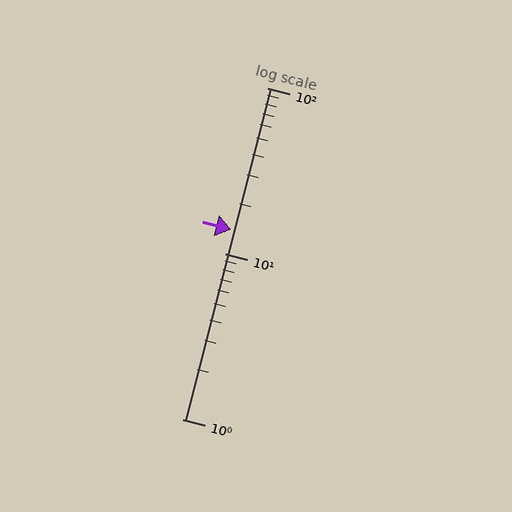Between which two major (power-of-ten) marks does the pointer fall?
The pointer is between 10 and 100.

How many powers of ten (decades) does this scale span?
The scale spans 2 decades, from 1 to 100.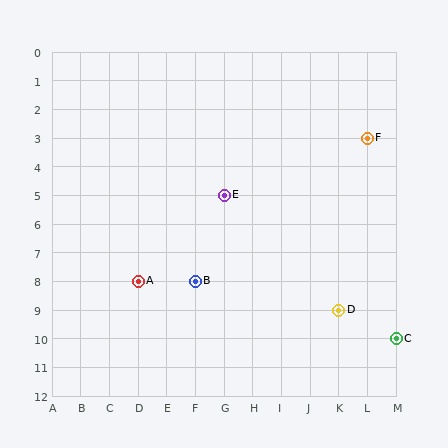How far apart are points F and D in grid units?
Points F and D are 1 column and 6 rows apart (about 6.1 grid units diagonally).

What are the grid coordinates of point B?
Point B is at grid coordinates (F, 8).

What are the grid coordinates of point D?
Point D is at grid coordinates (K, 9).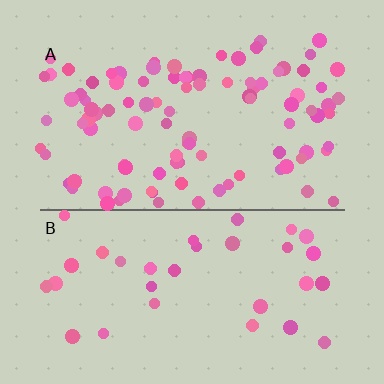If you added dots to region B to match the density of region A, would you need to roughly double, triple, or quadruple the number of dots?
Approximately triple.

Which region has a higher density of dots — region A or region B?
A (the top).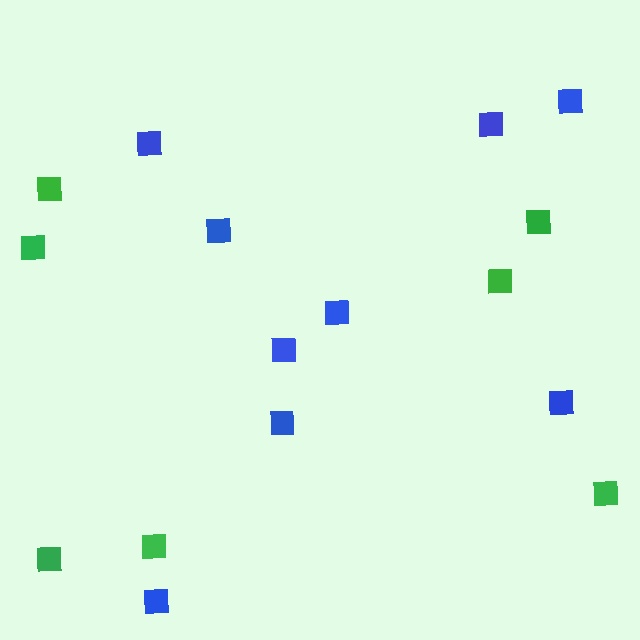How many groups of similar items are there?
There are 2 groups: one group of blue squares (9) and one group of green squares (7).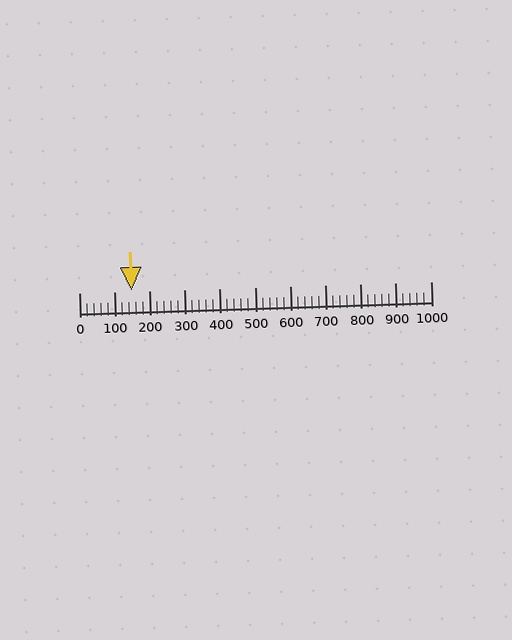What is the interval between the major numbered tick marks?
The major tick marks are spaced 100 units apart.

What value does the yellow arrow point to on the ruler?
The yellow arrow points to approximately 150.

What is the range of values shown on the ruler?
The ruler shows values from 0 to 1000.